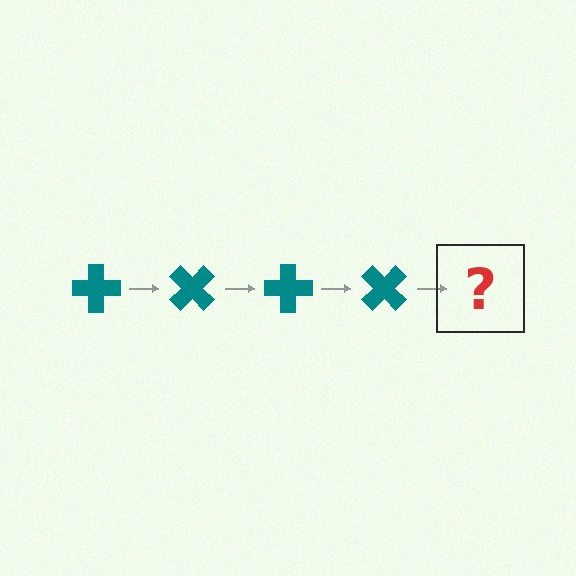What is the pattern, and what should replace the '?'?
The pattern is that the cross rotates 45 degrees each step. The '?' should be a teal cross rotated 180 degrees.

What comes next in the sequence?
The next element should be a teal cross rotated 180 degrees.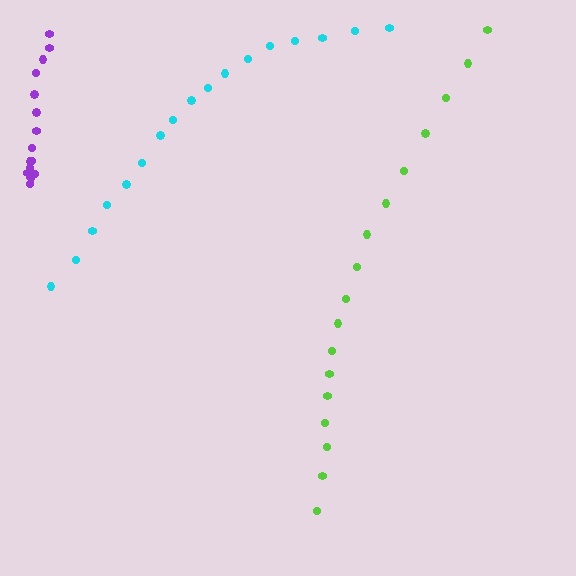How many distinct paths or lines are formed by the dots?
There are 3 distinct paths.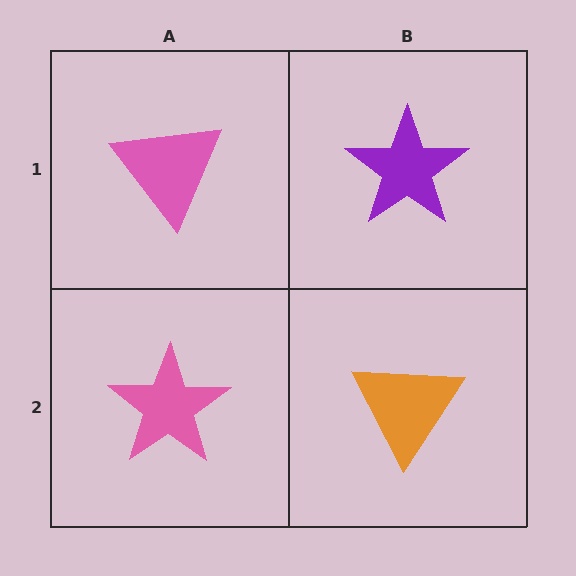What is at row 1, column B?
A purple star.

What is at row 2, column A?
A pink star.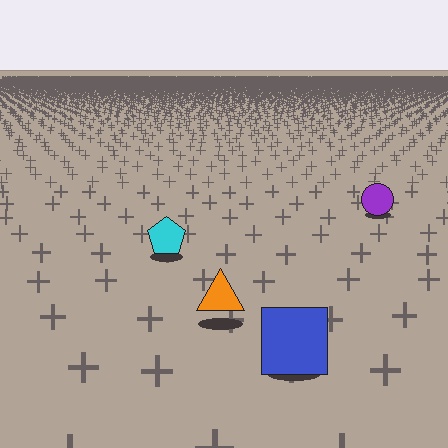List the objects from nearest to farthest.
From nearest to farthest: the blue square, the orange triangle, the cyan pentagon, the purple circle.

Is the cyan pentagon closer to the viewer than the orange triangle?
No. The orange triangle is closer — you can tell from the texture gradient: the ground texture is coarser near it.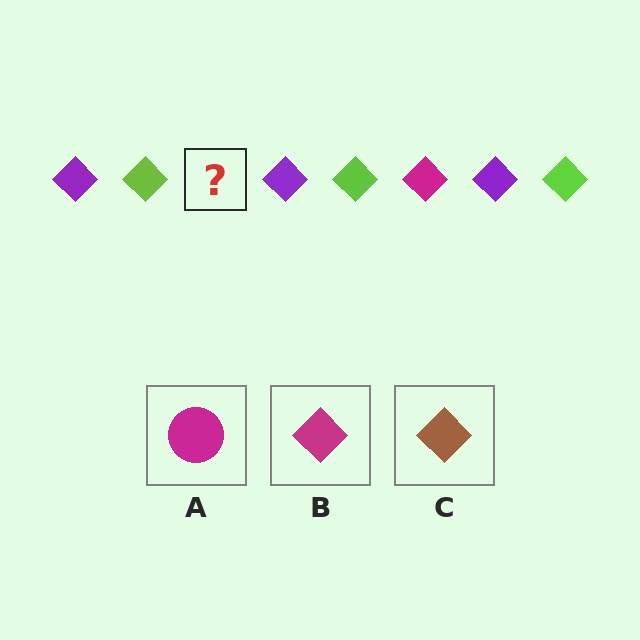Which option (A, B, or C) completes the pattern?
B.